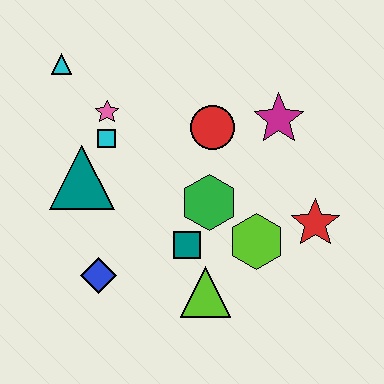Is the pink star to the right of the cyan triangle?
Yes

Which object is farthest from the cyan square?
The red star is farthest from the cyan square.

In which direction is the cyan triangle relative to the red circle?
The cyan triangle is to the left of the red circle.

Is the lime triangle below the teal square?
Yes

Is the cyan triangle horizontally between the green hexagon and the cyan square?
No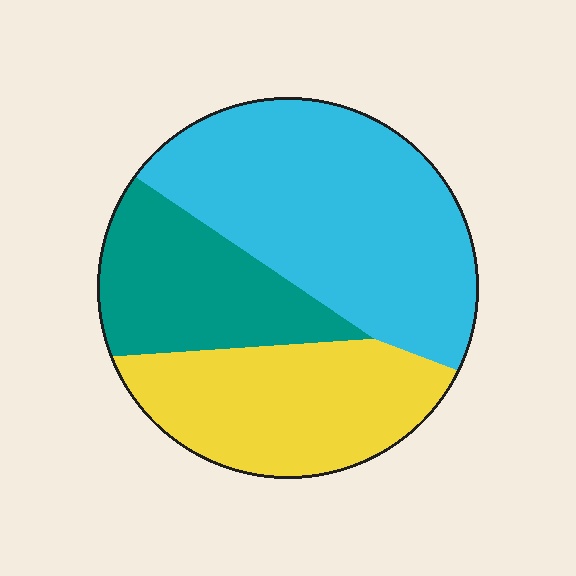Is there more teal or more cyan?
Cyan.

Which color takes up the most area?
Cyan, at roughly 45%.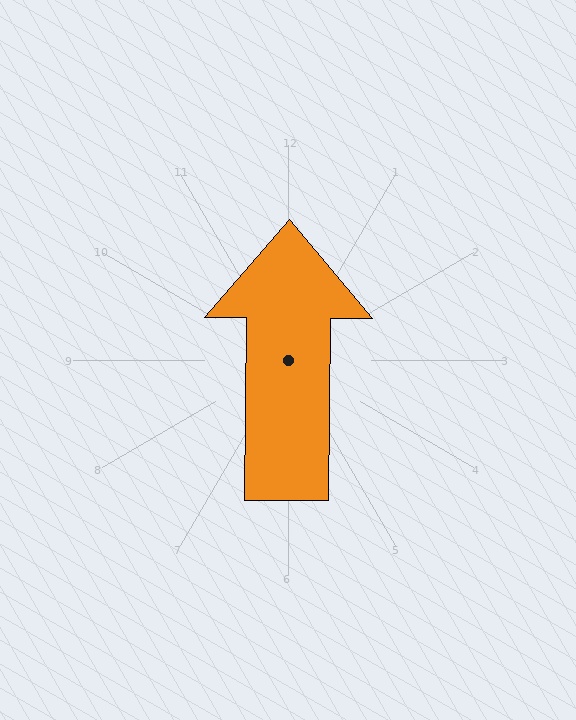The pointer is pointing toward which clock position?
Roughly 12 o'clock.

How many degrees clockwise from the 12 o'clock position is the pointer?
Approximately 1 degrees.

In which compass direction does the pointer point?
North.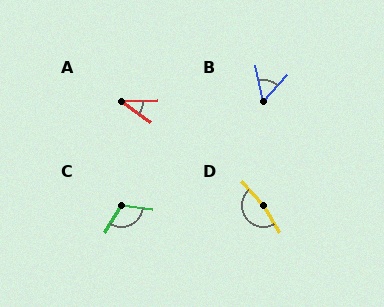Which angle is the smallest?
A, at approximately 36 degrees.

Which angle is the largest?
D, at approximately 167 degrees.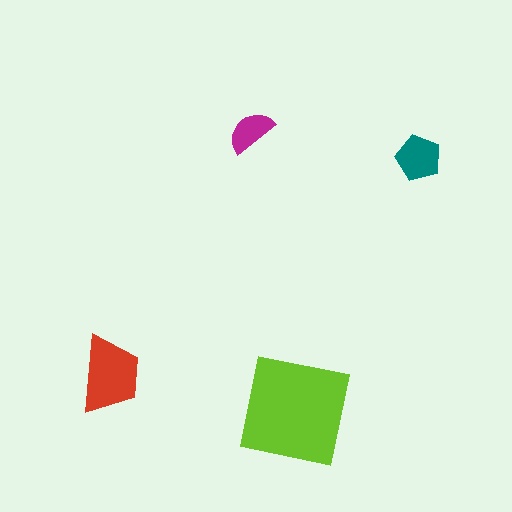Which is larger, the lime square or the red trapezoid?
The lime square.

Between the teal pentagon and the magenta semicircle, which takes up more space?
The teal pentagon.